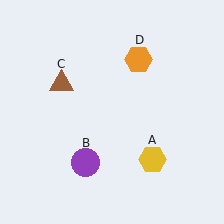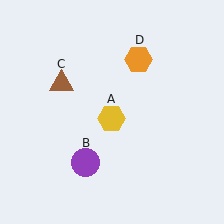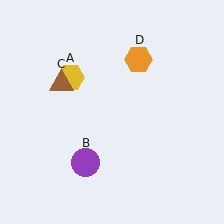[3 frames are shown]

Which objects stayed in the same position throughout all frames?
Purple circle (object B) and brown triangle (object C) and orange hexagon (object D) remained stationary.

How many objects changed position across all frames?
1 object changed position: yellow hexagon (object A).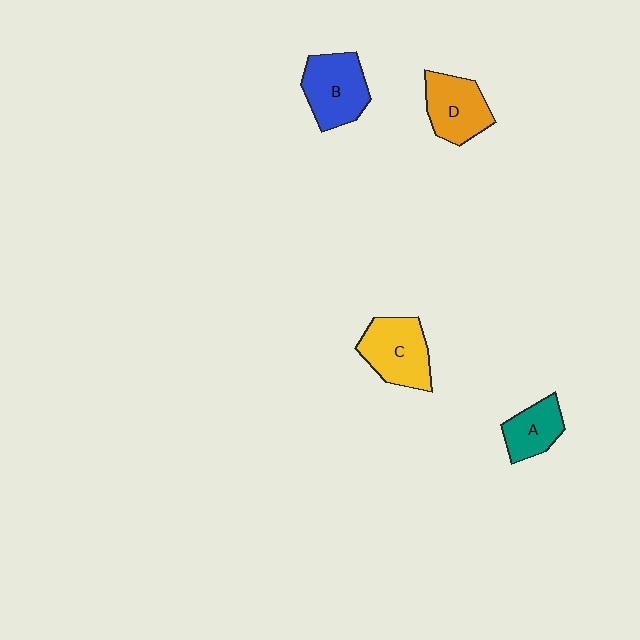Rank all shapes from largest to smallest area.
From largest to smallest: C (yellow), B (blue), D (orange), A (teal).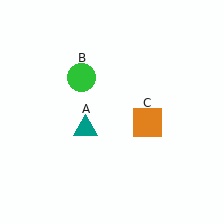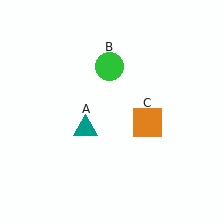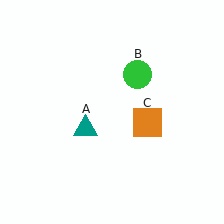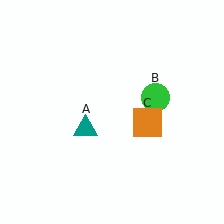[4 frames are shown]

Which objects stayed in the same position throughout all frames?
Teal triangle (object A) and orange square (object C) remained stationary.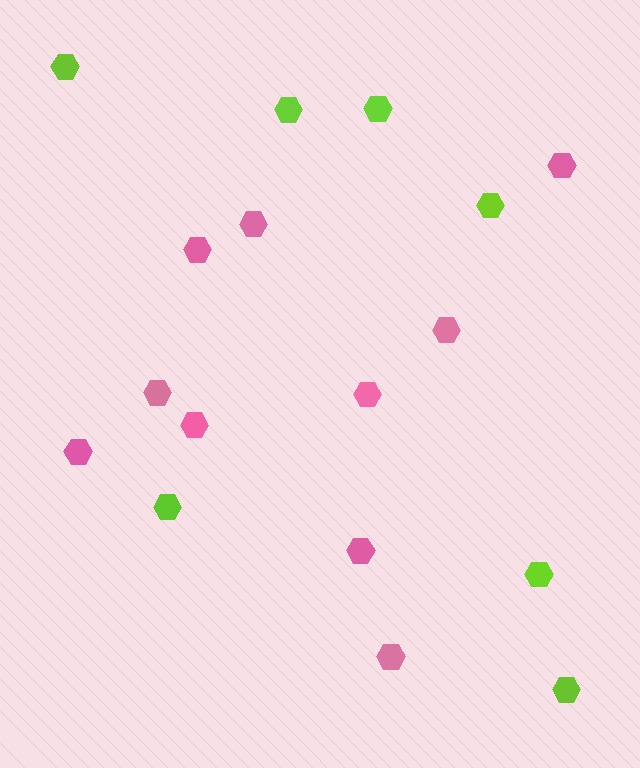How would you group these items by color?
There are 2 groups: one group of pink hexagons (10) and one group of lime hexagons (7).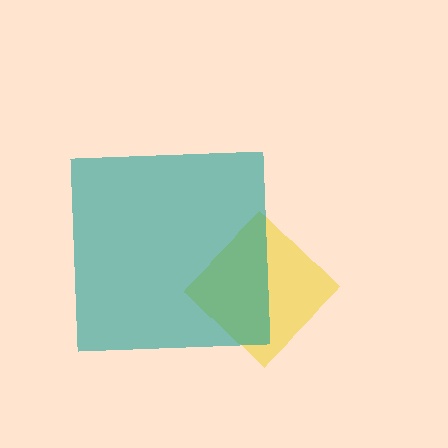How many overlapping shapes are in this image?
There are 2 overlapping shapes in the image.